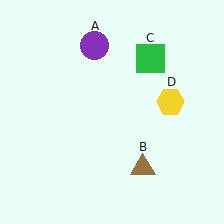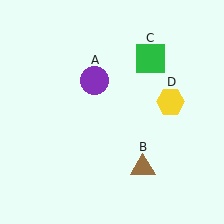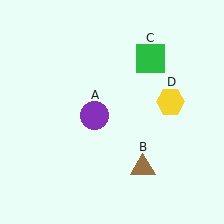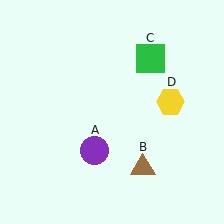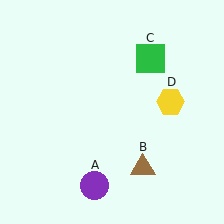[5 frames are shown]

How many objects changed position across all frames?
1 object changed position: purple circle (object A).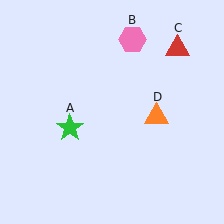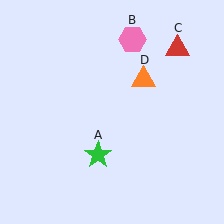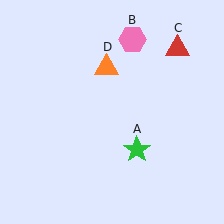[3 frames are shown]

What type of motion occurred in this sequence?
The green star (object A), orange triangle (object D) rotated counterclockwise around the center of the scene.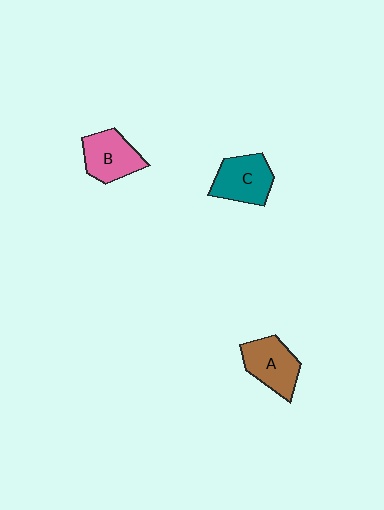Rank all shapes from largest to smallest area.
From largest to smallest: C (teal), A (brown), B (pink).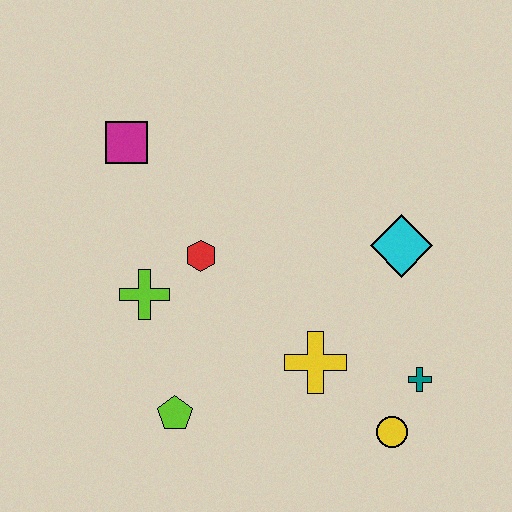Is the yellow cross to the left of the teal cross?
Yes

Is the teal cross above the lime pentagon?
Yes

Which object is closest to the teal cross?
The yellow circle is closest to the teal cross.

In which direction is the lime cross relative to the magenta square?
The lime cross is below the magenta square.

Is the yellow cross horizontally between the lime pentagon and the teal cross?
Yes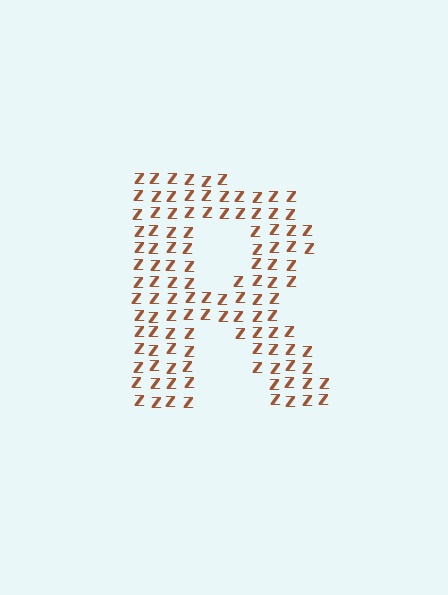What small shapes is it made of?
It is made of small letter Z's.